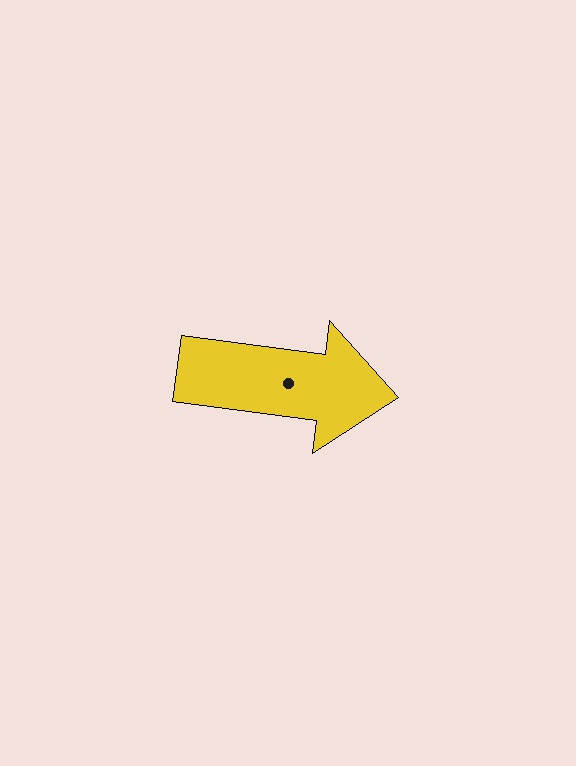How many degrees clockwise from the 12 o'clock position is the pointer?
Approximately 97 degrees.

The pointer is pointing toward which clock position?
Roughly 3 o'clock.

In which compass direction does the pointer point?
East.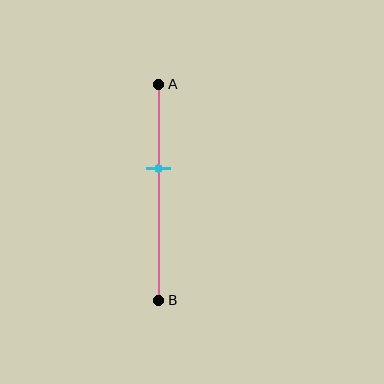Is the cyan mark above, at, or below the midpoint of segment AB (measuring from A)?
The cyan mark is above the midpoint of segment AB.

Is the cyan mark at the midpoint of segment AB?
No, the mark is at about 40% from A, not at the 50% midpoint.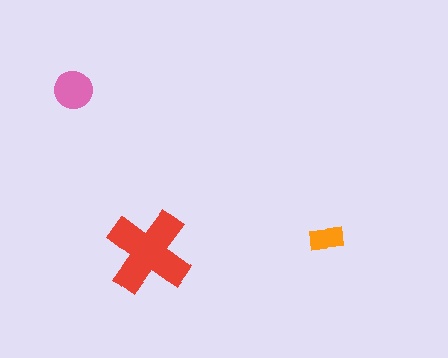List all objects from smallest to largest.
The orange rectangle, the pink circle, the red cross.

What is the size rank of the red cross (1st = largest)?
1st.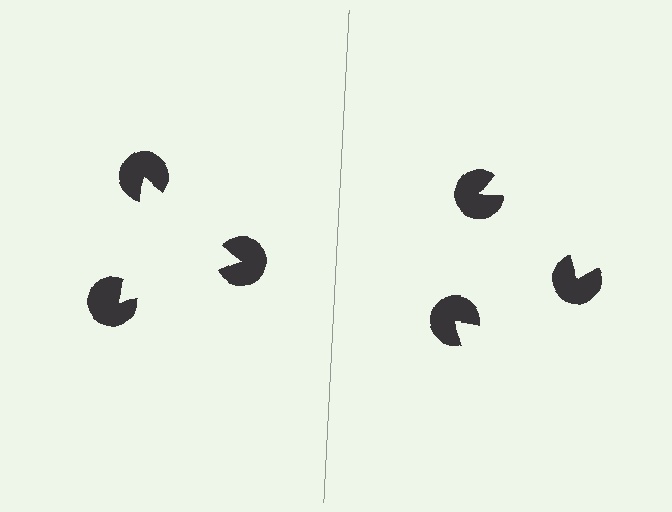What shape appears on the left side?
An illusory triangle.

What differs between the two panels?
The pac-man discs are positioned identically on both sides; only the wedge orientations differ. On the left they align to a triangle; on the right they are misaligned.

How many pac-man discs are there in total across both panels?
6 — 3 on each side.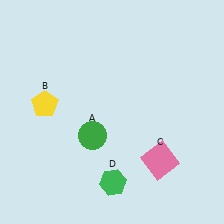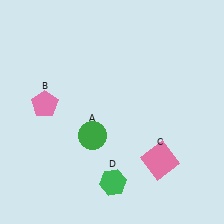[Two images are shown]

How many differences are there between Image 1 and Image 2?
There is 1 difference between the two images.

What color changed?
The pentagon (B) changed from yellow in Image 1 to pink in Image 2.